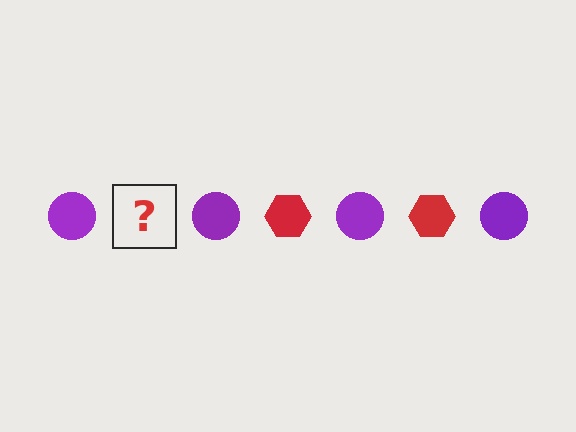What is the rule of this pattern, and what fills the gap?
The rule is that the pattern alternates between purple circle and red hexagon. The gap should be filled with a red hexagon.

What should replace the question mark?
The question mark should be replaced with a red hexagon.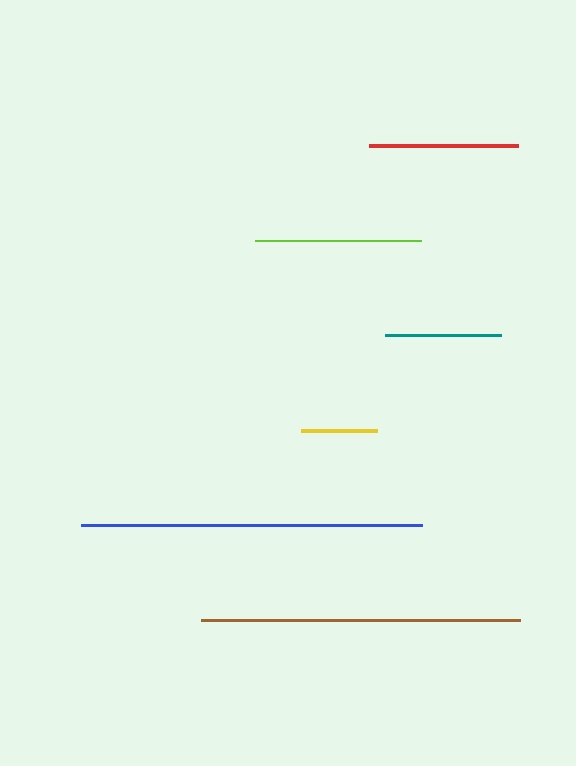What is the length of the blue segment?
The blue segment is approximately 341 pixels long.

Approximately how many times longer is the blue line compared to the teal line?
The blue line is approximately 2.9 times the length of the teal line.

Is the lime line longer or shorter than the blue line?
The blue line is longer than the lime line.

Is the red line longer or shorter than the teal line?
The red line is longer than the teal line.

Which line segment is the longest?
The blue line is the longest at approximately 341 pixels.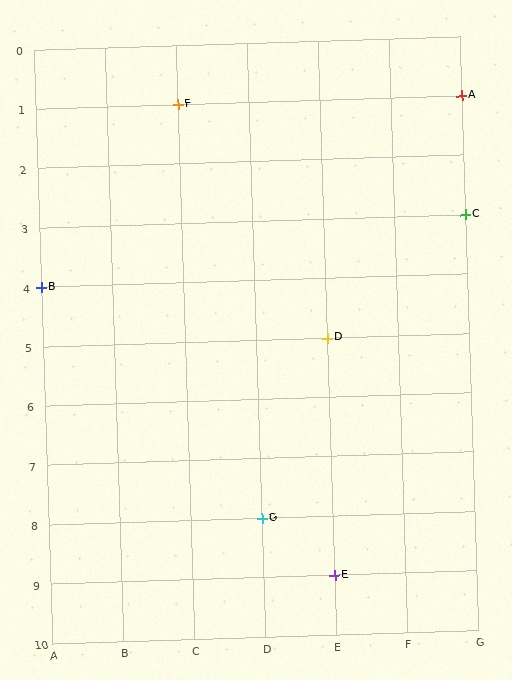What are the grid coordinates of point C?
Point C is at grid coordinates (G, 3).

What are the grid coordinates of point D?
Point D is at grid coordinates (E, 5).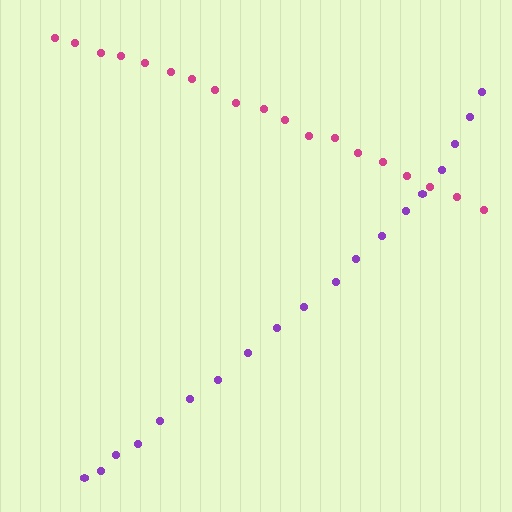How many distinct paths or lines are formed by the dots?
There are 2 distinct paths.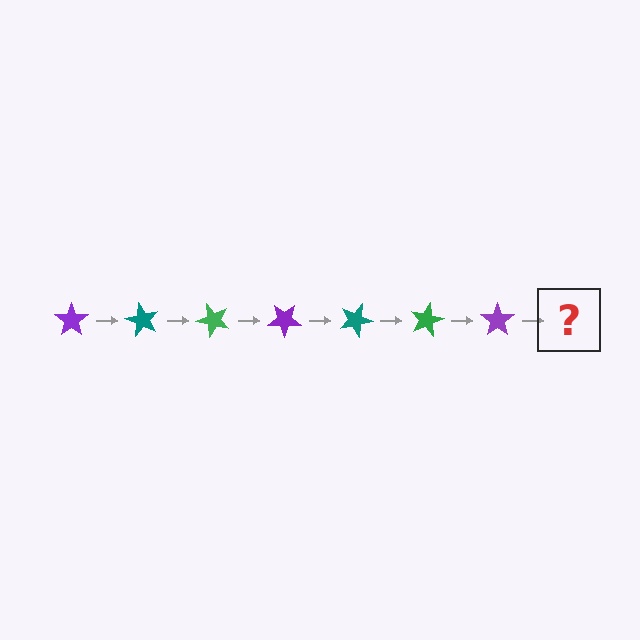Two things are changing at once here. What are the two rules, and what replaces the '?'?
The two rules are that it rotates 60 degrees each step and the color cycles through purple, teal, and green. The '?' should be a teal star, rotated 420 degrees from the start.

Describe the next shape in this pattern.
It should be a teal star, rotated 420 degrees from the start.